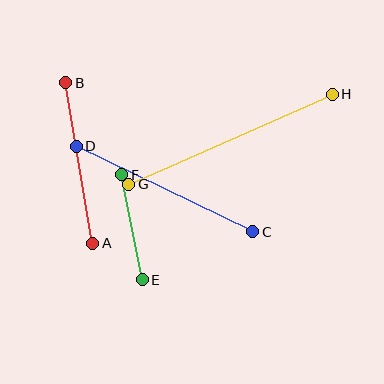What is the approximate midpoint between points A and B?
The midpoint is at approximately (79, 163) pixels.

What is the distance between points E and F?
The distance is approximately 107 pixels.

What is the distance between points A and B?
The distance is approximately 163 pixels.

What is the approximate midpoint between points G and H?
The midpoint is at approximately (230, 139) pixels.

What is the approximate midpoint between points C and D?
The midpoint is at approximately (164, 189) pixels.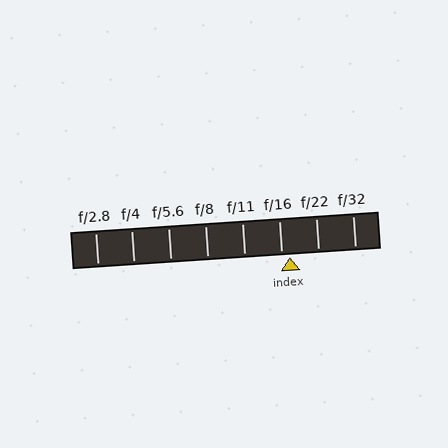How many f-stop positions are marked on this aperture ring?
There are 8 f-stop positions marked.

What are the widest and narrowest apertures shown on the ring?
The widest aperture shown is f/2.8 and the narrowest is f/32.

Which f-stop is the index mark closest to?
The index mark is closest to f/16.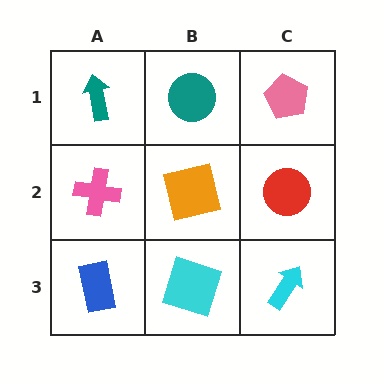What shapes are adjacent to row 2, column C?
A pink pentagon (row 1, column C), a cyan arrow (row 3, column C), an orange square (row 2, column B).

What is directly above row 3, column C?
A red circle.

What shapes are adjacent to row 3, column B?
An orange square (row 2, column B), a blue rectangle (row 3, column A), a cyan arrow (row 3, column C).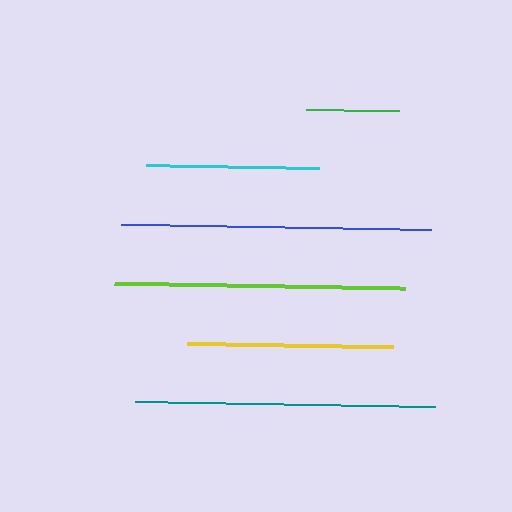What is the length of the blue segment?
The blue segment is approximately 310 pixels long.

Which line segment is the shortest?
The green line is the shortest at approximately 93 pixels.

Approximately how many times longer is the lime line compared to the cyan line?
The lime line is approximately 1.7 times the length of the cyan line.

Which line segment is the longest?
The blue line is the longest at approximately 310 pixels.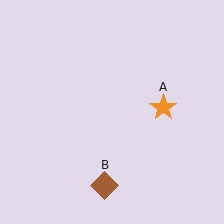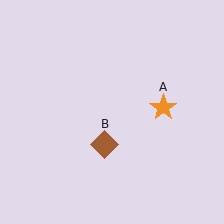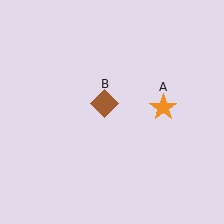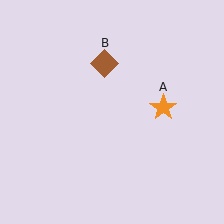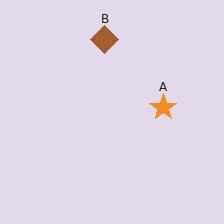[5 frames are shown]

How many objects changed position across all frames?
1 object changed position: brown diamond (object B).